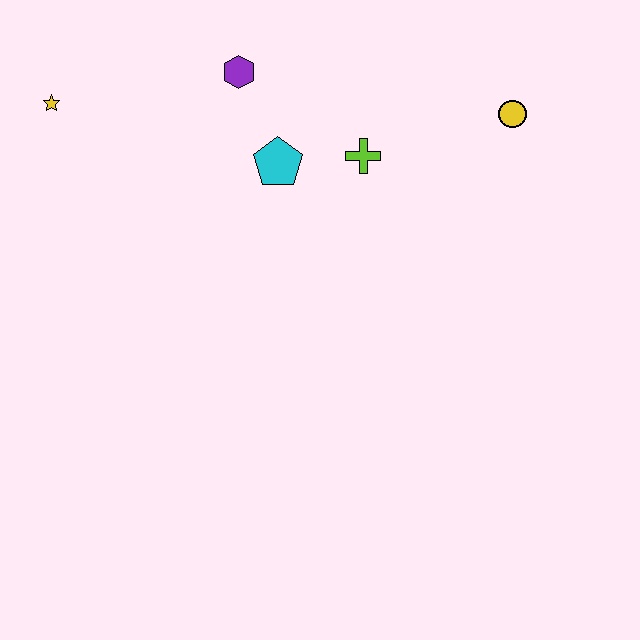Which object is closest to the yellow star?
The purple hexagon is closest to the yellow star.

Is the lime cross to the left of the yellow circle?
Yes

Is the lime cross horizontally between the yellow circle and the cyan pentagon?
Yes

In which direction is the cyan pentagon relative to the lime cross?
The cyan pentagon is to the left of the lime cross.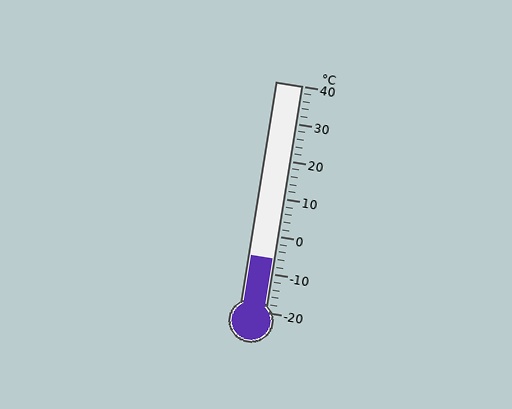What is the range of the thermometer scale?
The thermometer scale ranges from -20°C to 40°C.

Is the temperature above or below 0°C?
The temperature is below 0°C.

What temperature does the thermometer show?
The thermometer shows approximately -6°C.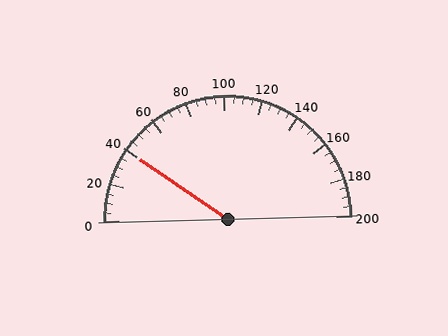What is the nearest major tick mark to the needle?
The nearest major tick mark is 40.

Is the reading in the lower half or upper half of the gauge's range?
The reading is in the lower half of the range (0 to 200).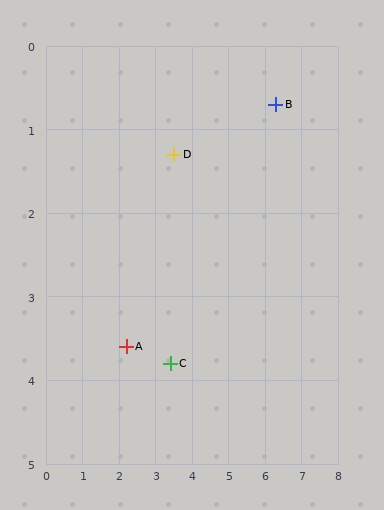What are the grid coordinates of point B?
Point B is at approximately (6.3, 0.7).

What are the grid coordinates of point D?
Point D is at approximately (3.5, 1.3).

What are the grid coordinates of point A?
Point A is at approximately (2.2, 3.6).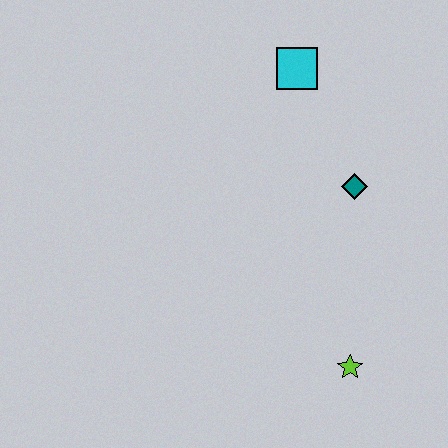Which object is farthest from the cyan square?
The lime star is farthest from the cyan square.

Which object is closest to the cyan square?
The teal diamond is closest to the cyan square.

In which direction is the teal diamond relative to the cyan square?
The teal diamond is below the cyan square.